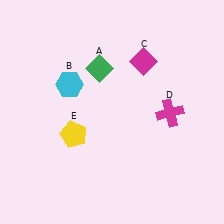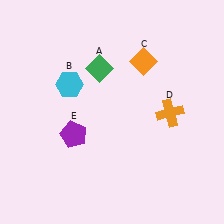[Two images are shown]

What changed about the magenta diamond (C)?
In Image 1, C is magenta. In Image 2, it changed to orange.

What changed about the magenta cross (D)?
In Image 1, D is magenta. In Image 2, it changed to orange.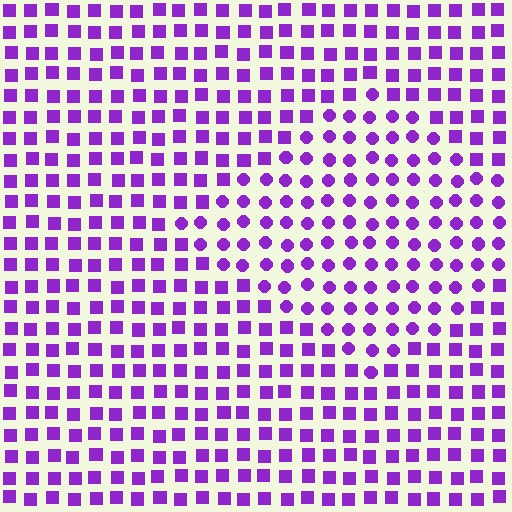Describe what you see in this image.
The image is filled with small purple elements arranged in a uniform grid. A diamond-shaped region contains circles, while the surrounding area contains squares. The boundary is defined purely by the change in element shape.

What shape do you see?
I see a diamond.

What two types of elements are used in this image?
The image uses circles inside the diamond region and squares outside it.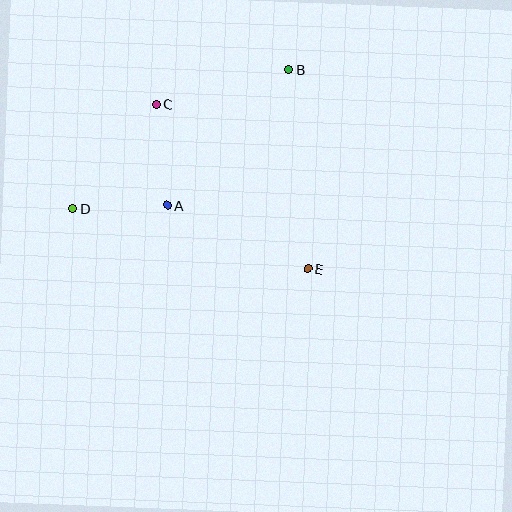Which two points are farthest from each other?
Points B and D are farthest from each other.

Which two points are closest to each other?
Points A and D are closest to each other.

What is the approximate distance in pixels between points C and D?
The distance between C and D is approximately 134 pixels.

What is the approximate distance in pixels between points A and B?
The distance between A and B is approximately 182 pixels.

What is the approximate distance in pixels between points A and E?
The distance between A and E is approximately 154 pixels.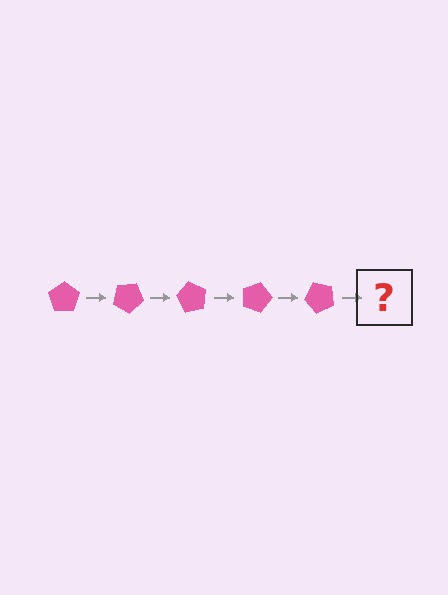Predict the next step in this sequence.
The next step is a pink pentagon rotated 150 degrees.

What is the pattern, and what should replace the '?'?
The pattern is that the pentagon rotates 30 degrees each step. The '?' should be a pink pentagon rotated 150 degrees.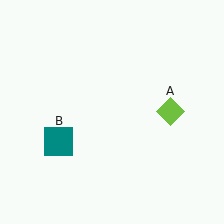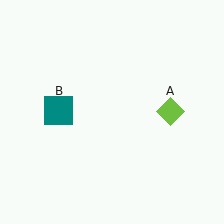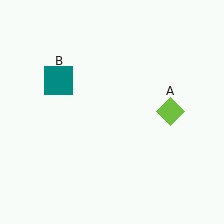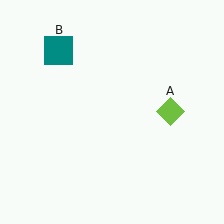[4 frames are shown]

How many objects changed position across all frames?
1 object changed position: teal square (object B).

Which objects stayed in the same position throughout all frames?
Lime diamond (object A) remained stationary.